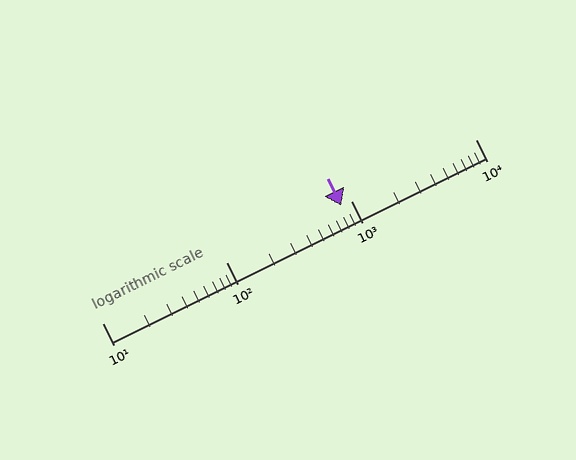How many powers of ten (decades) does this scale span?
The scale spans 3 decades, from 10 to 10000.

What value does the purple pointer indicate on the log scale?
The pointer indicates approximately 840.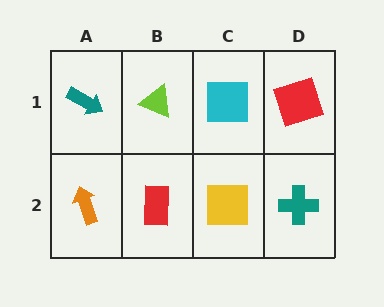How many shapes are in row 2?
4 shapes.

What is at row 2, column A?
An orange arrow.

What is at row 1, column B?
A lime triangle.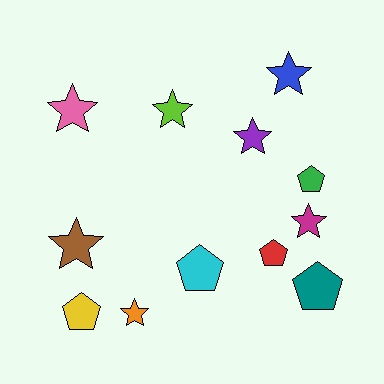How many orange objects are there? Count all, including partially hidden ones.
There is 1 orange object.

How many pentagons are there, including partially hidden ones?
There are 5 pentagons.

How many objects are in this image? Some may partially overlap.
There are 12 objects.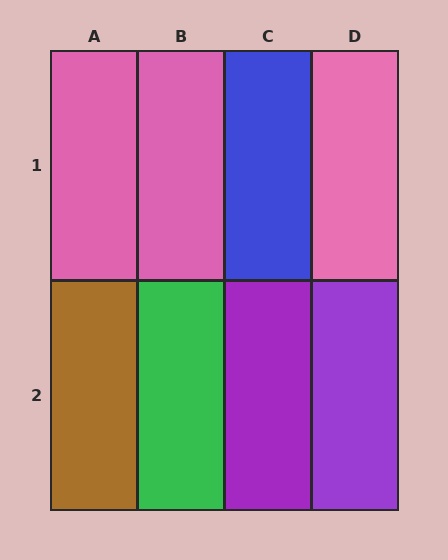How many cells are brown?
1 cell is brown.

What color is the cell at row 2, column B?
Green.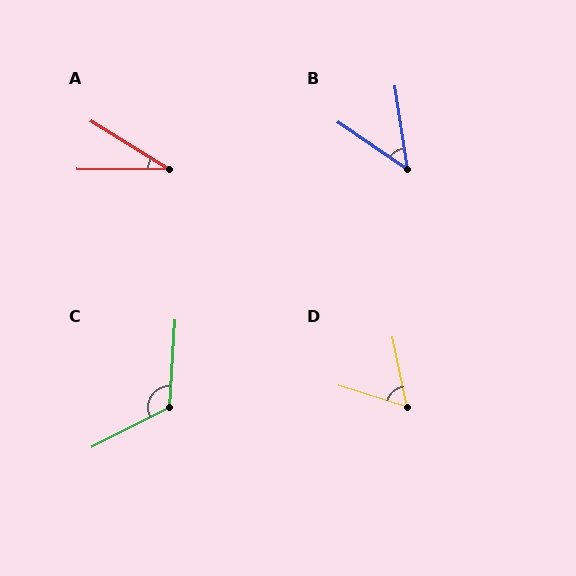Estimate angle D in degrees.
Approximately 62 degrees.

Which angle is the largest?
C, at approximately 120 degrees.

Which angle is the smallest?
A, at approximately 32 degrees.